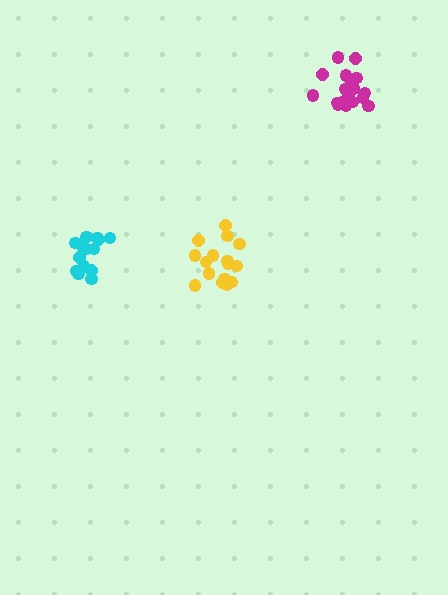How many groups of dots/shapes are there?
There are 3 groups.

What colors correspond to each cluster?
The clusters are colored: yellow, cyan, magenta.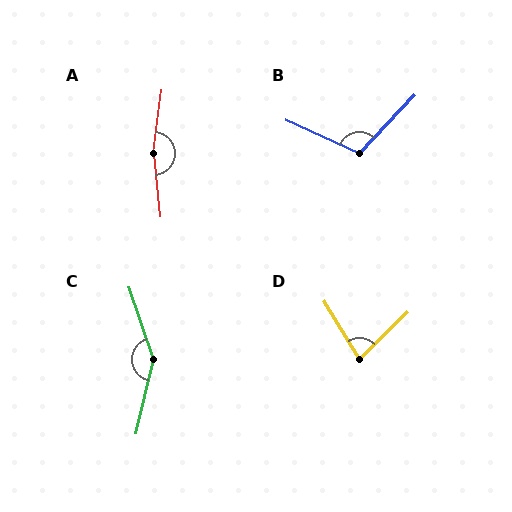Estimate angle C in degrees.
Approximately 148 degrees.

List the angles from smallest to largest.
D (77°), B (110°), C (148°), A (167°).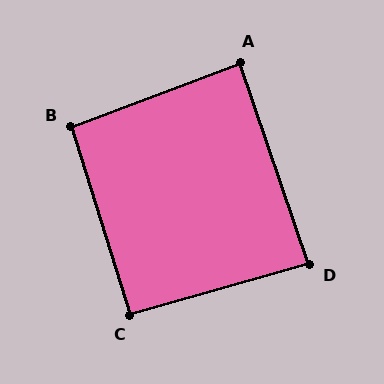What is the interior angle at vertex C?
Approximately 92 degrees (approximately right).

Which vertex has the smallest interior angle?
D, at approximately 87 degrees.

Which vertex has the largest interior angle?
B, at approximately 93 degrees.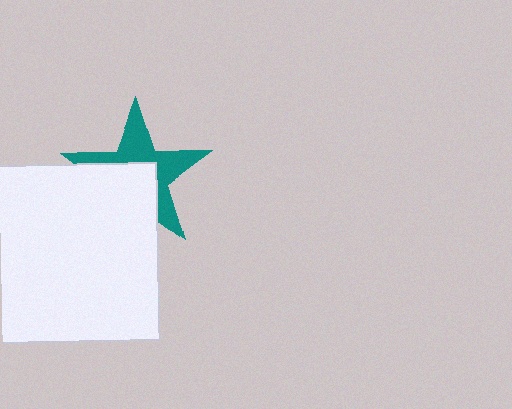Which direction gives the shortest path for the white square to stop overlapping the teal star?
Moving down gives the shortest separation.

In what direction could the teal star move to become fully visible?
The teal star could move up. That would shift it out from behind the white square entirely.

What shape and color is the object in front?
The object in front is a white square.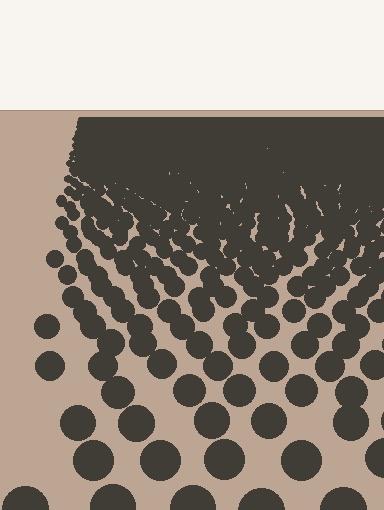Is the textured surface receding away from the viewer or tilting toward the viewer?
The surface is receding away from the viewer. Texture elements get smaller and denser toward the top.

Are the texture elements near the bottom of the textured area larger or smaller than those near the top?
Larger. Near the bottom, elements are closer to the viewer and appear at a bigger on-screen size.